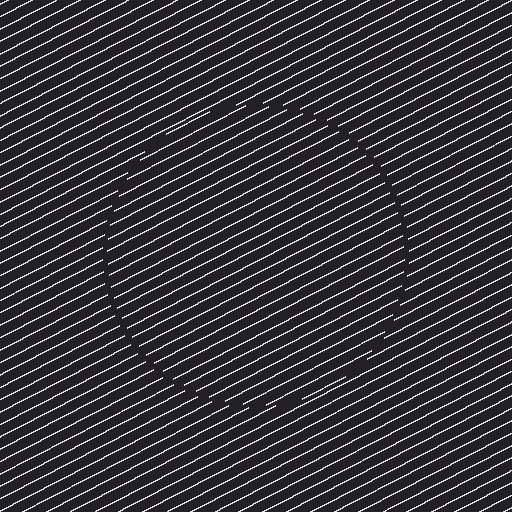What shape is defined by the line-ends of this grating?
An illusory circle. The interior of the shape contains the same grating, shifted by half a period — the contour is defined by the phase discontinuity where line-ends from the inner and outer gratings abut.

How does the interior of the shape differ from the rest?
The interior of the shape contains the same grating, shifted by half a period — the contour is defined by the phase discontinuity where line-ends from the inner and outer gratings abut.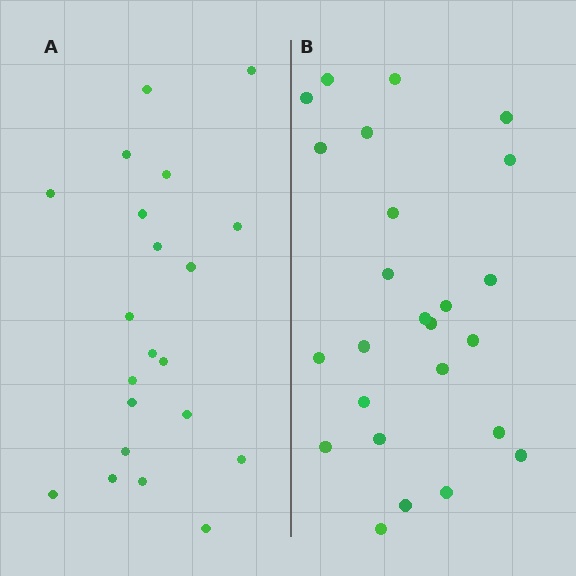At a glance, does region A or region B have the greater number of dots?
Region B (the right region) has more dots.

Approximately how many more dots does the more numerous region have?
Region B has about 4 more dots than region A.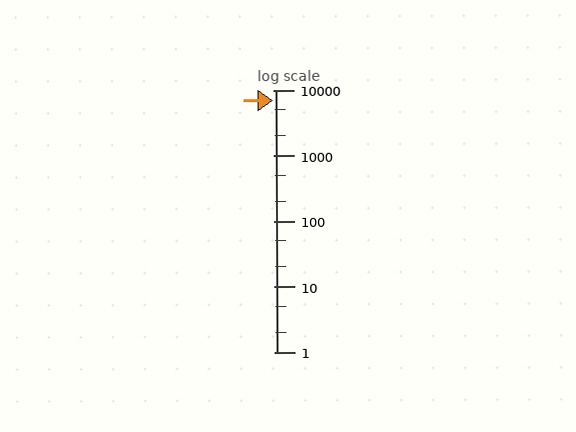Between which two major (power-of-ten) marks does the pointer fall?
The pointer is between 1000 and 10000.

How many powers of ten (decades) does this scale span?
The scale spans 4 decades, from 1 to 10000.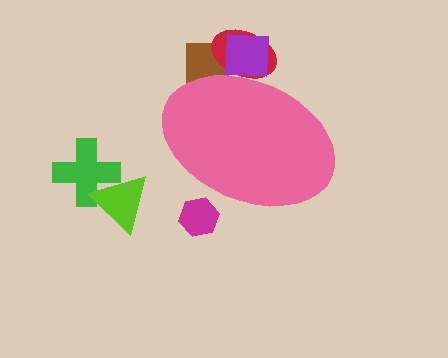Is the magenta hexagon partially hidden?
Yes, the magenta hexagon is partially hidden behind the pink ellipse.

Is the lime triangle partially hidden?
No, the lime triangle is fully visible.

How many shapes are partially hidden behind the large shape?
4 shapes are partially hidden.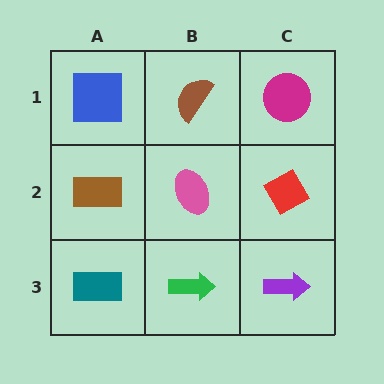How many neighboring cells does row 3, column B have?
3.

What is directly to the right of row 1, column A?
A brown semicircle.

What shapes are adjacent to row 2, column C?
A magenta circle (row 1, column C), a purple arrow (row 3, column C), a pink ellipse (row 2, column B).